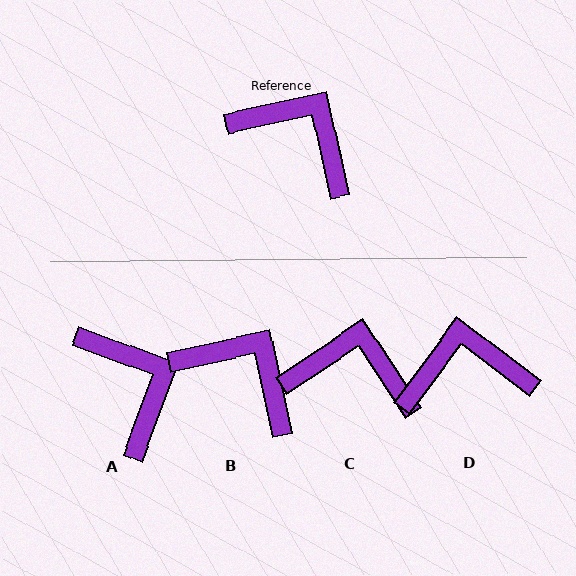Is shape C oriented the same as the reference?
No, it is off by about 21 degrees.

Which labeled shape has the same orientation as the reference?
B.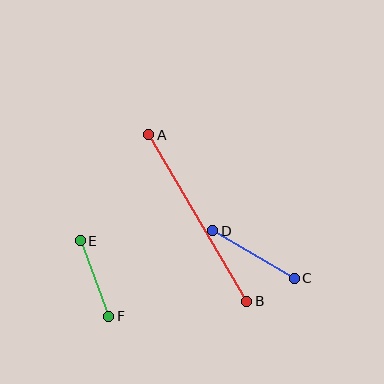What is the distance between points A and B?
The distance is approximately 193 pixels.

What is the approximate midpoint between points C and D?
The midpoint is at approximately (253, 255) pixels.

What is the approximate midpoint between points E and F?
The midpoint is at approximately (94, 278) pixels.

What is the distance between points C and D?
The distance is approximately 94 pixels.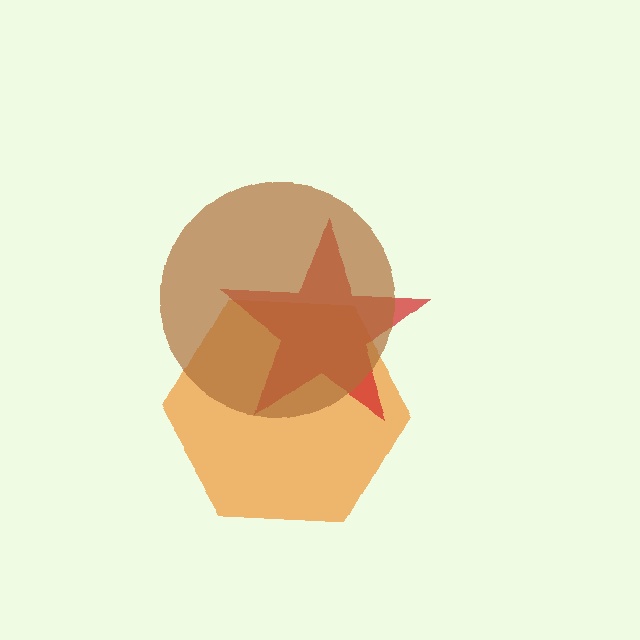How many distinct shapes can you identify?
There are 3 distinct shapes: an orange hexagon, a red star, a brown circle.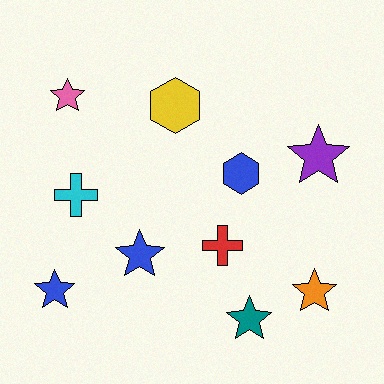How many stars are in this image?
There are 6 stars.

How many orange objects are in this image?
There is 1 orange object.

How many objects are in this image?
There are 10 objects.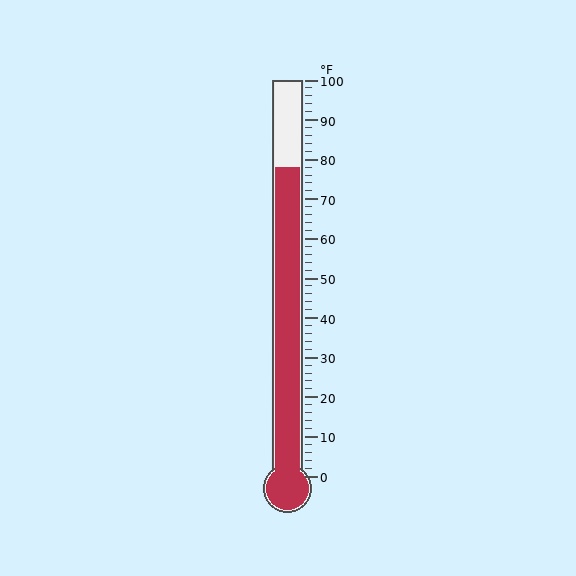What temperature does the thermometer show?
The thermometer shows approximately 78°F.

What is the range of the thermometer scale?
The thermometer scale ranges from 0°F to 100°F.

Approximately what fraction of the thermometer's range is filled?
The thermometer is filled to approximately 80% of its range.